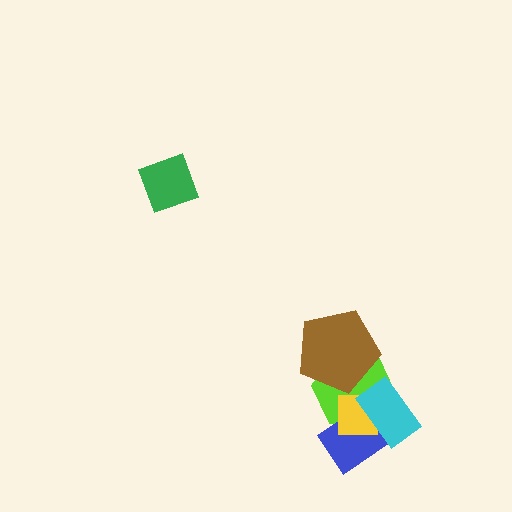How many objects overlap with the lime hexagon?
4 objects overlap with the lime hexagon.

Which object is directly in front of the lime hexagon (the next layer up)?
The blue rectangle is directly in front of the lime hexagon.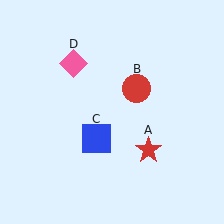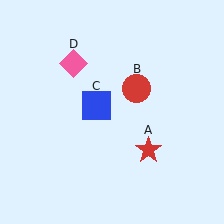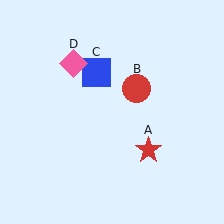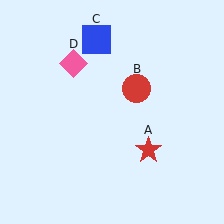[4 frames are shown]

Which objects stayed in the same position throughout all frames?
Red star (object A) and red circle (object B) and pink diamond (object D) remained stationary.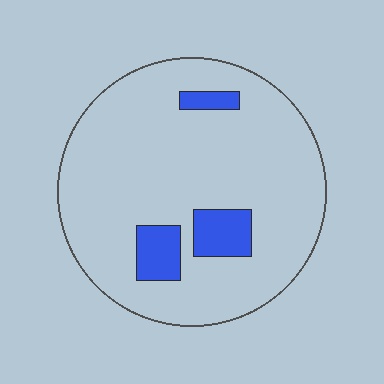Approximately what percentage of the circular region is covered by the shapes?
Approximately 10%.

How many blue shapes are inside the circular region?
3.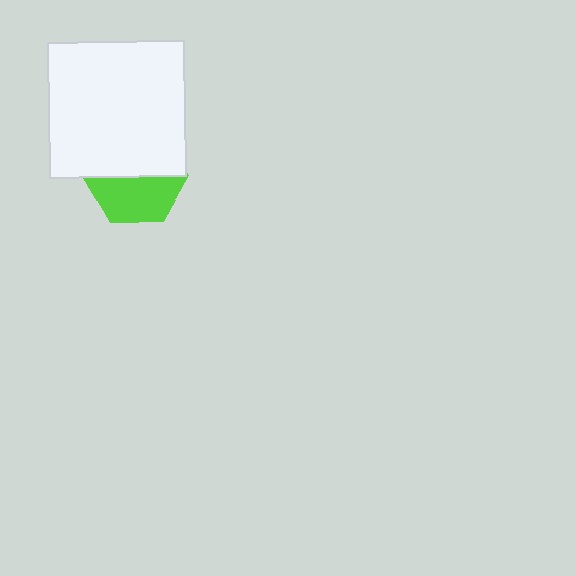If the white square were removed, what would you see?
You would see the complete lime hexagon.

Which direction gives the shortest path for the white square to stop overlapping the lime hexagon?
Moving up gives the shortest separation.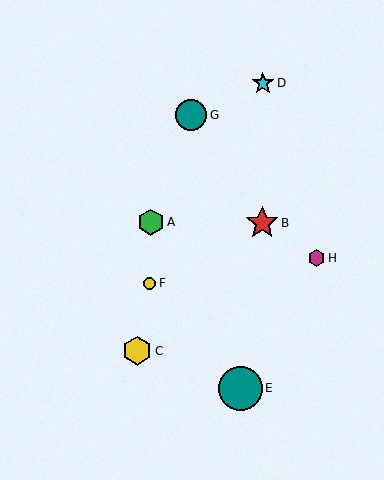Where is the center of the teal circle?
The center of the teal circle is at (191, 115).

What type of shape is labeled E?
Shape E is a teal circle.